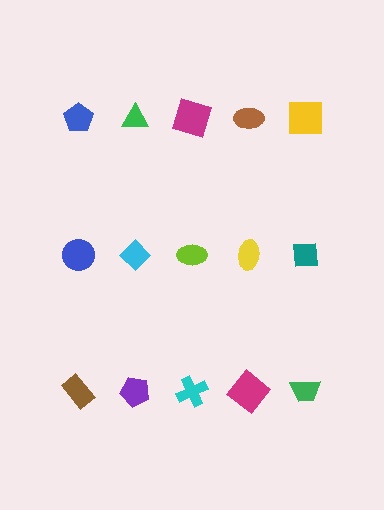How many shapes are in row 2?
5 shapes.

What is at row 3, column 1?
A brown rectangle.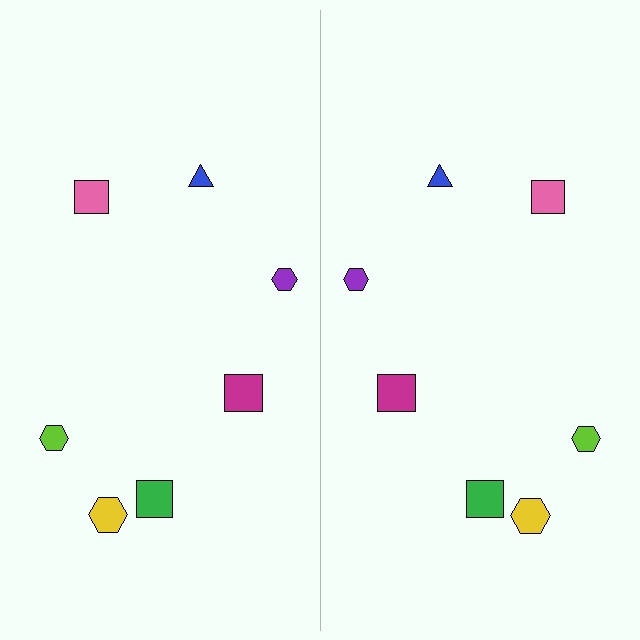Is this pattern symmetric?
Yes, this pattern has bilateral (reflection) symmetry.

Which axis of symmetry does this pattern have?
The pattern has a vertical axis of symmetry running through the center of the image.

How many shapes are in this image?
There are 14 shapes in this image.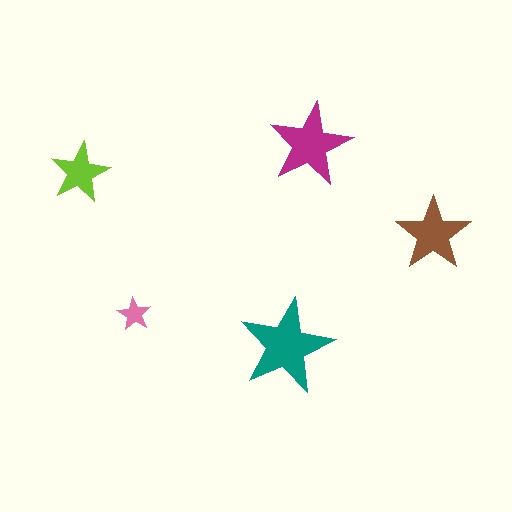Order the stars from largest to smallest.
the teal one, the magenta one, the brown one, the lime one, the pink one.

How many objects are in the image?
There are 5 objects in the image.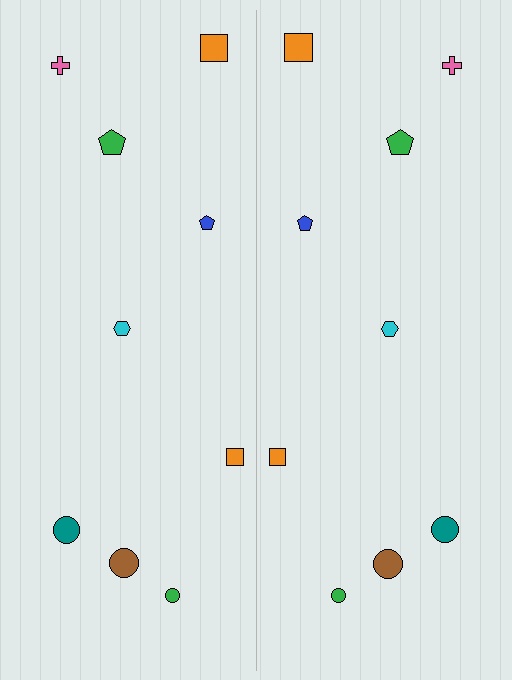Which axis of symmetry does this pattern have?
The pattern has a vertical axis of symmetry running through the center of the image.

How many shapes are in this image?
There are 18 shapes in this image.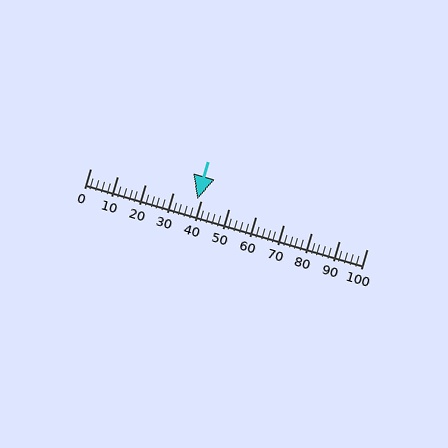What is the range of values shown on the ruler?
The ruler shows values from 0 to 100.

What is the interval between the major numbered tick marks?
The major tick marks are spaced 10 units apart.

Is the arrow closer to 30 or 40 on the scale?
The arrow is closer to 40.